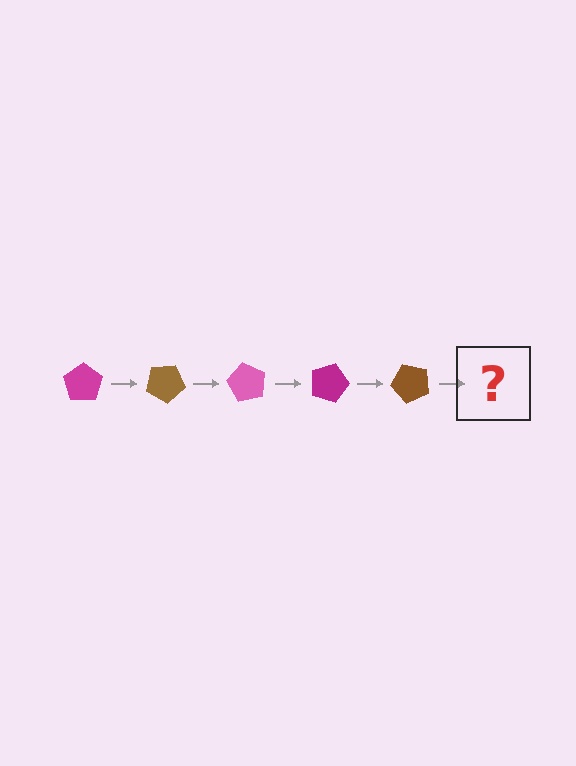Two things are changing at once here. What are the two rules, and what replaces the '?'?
The two rules are that it rotates 30 degrees each step and the color cycles through magenta, brown, and pink. The '?' should be a pink pentagon, rotated 150 degrees from the start.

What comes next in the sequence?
The next element should be a pink pentagon, rotated 150 degrees from the start.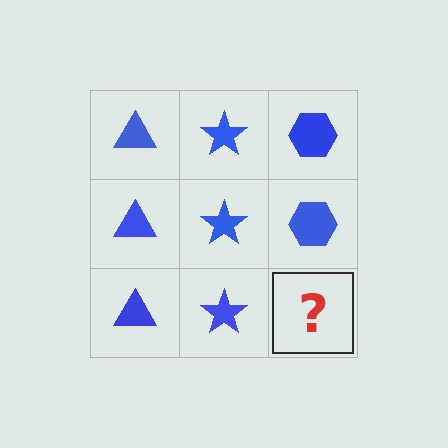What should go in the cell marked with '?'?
The missing cell should contain a blue hexagon.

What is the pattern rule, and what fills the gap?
The rule is that each column has a consistent shape. The gap should be filled with a blue hexagon.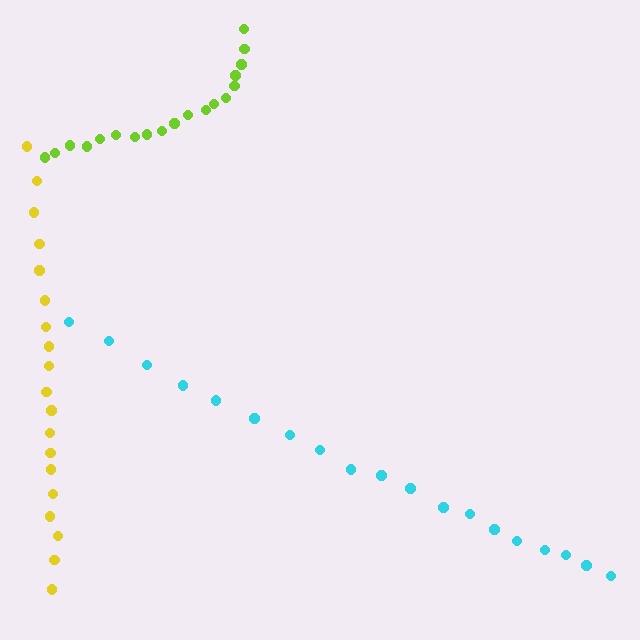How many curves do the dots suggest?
There are 3 distinct paths.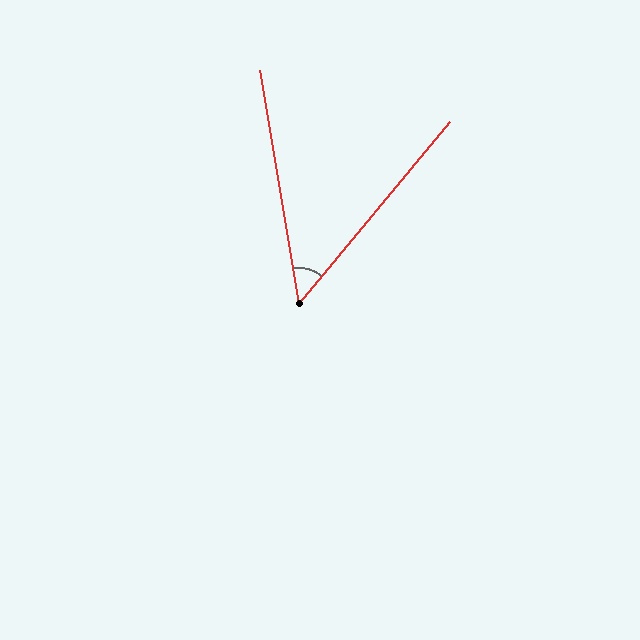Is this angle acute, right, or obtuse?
It is acute.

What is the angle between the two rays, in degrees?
Approximately 49 degrees.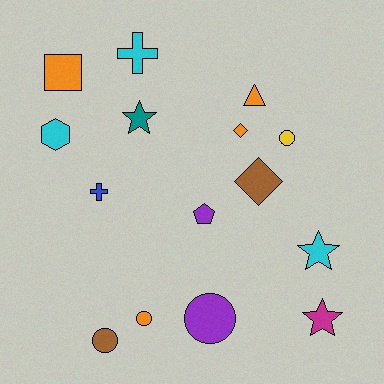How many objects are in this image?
There are 15 objects.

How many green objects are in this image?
There are no green objects.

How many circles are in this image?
There are 4 circles.